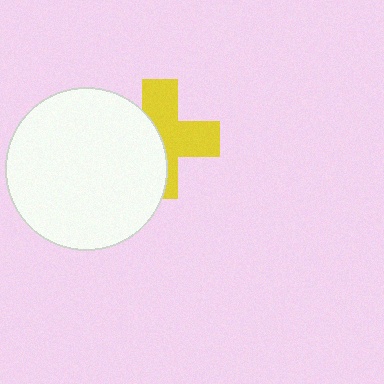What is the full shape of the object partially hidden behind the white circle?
The partially hidden object is a yellow cross.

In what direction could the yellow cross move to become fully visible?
The yellow cross could move right. That would shift it out from behind the white circle entirely.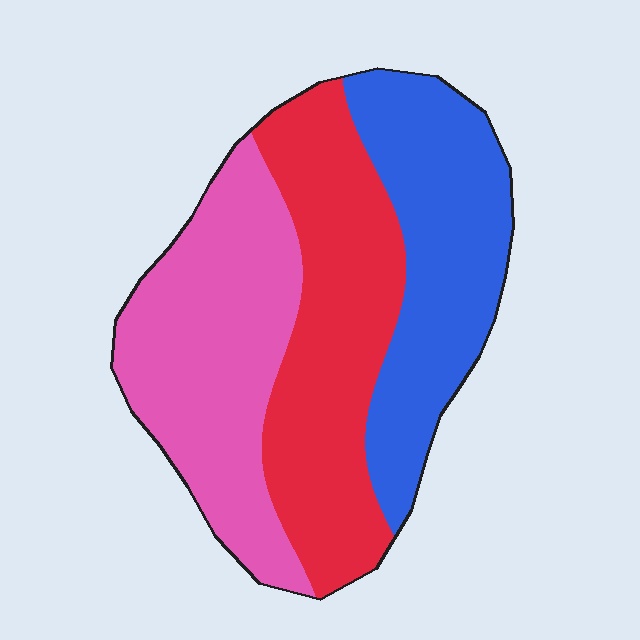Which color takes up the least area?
Blue, at roughly 30%.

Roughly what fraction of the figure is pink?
Pink covers 35% of the figure.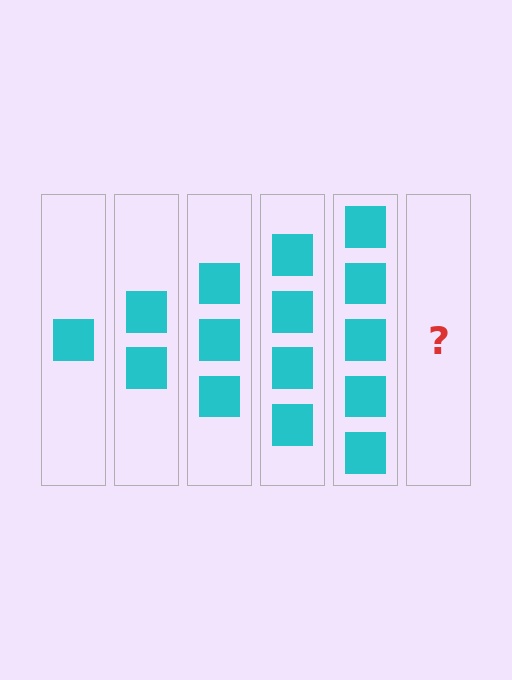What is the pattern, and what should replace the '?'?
The pattern is that each step adds one more square. The '?' should be 6 squares.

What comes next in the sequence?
The next element should be 6 squares.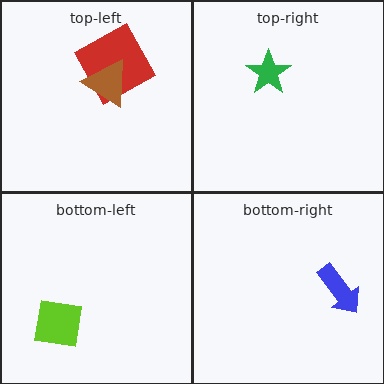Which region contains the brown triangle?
The top-left region.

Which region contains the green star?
The top-right region.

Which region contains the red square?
The top-left region.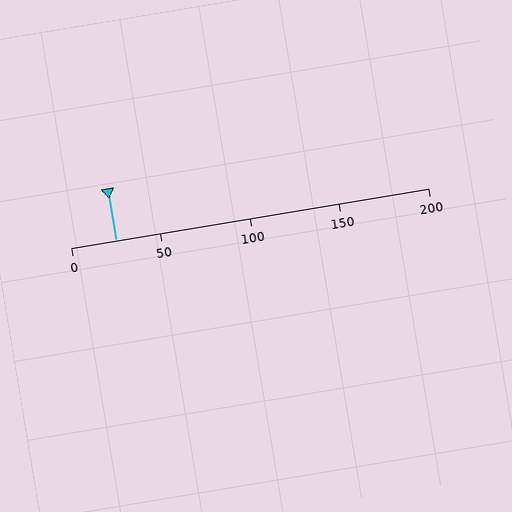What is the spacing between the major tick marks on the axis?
The major ticks are spaced 50 apart.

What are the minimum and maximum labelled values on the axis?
The axis runs from 0 to 200.